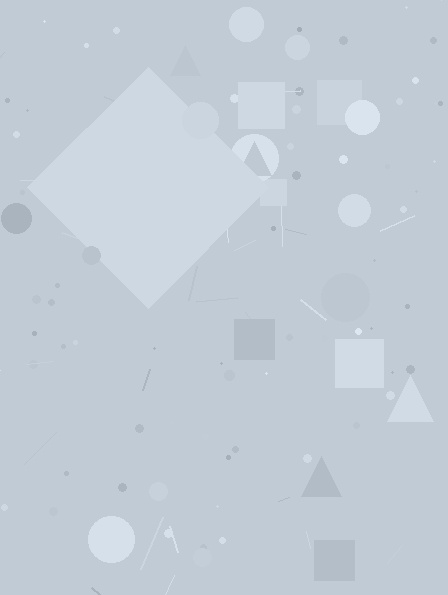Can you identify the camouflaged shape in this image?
The camouflaged shape is a diamond.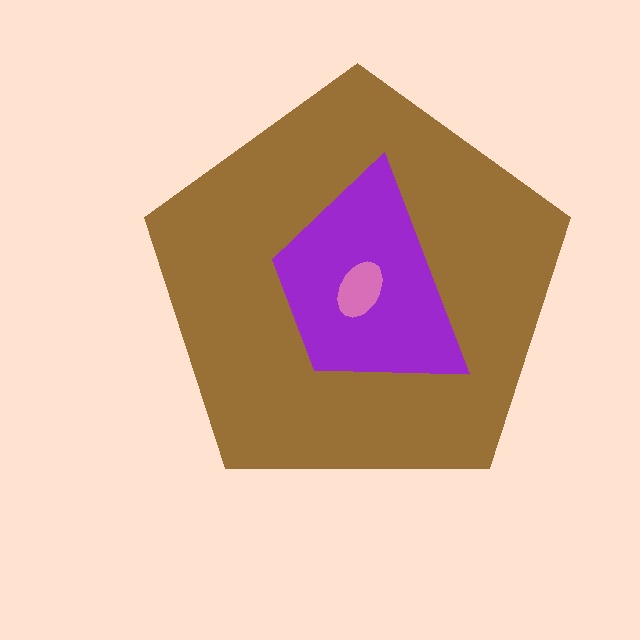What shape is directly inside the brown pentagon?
The purple trapezoid.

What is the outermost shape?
The brown pentagon.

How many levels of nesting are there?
3.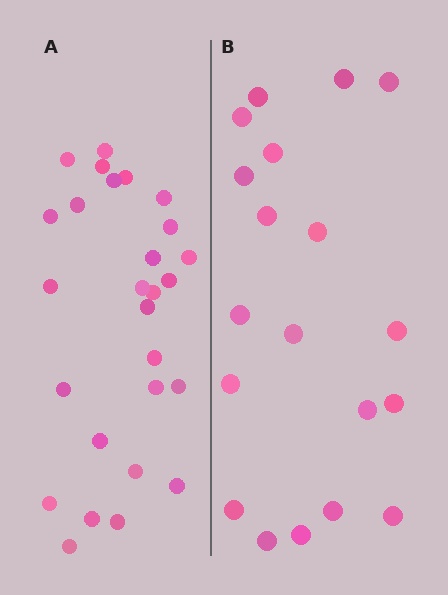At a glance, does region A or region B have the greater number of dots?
Region A (the left region) has more dots.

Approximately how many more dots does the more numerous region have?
Region A has roughly 8 or so more dots than region B.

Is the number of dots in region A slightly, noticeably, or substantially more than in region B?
Region A has noticeably more, but not dramatically so. The ratio is roughly 1.4 to 1.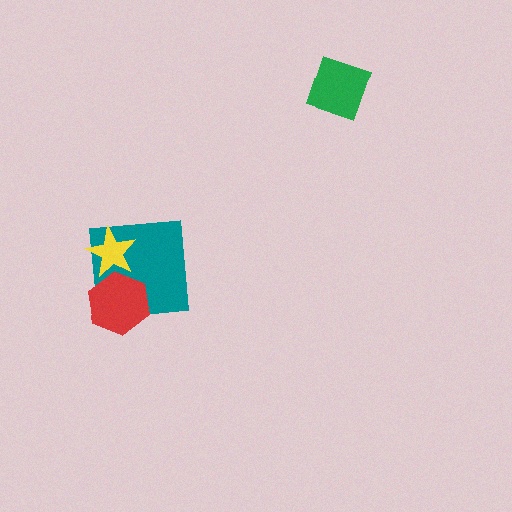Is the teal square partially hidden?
Yes, it is partially covered by another shape.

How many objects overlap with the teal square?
2 objects overlap with the teal square.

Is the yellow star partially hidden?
Yes, it is partially covered by another shape.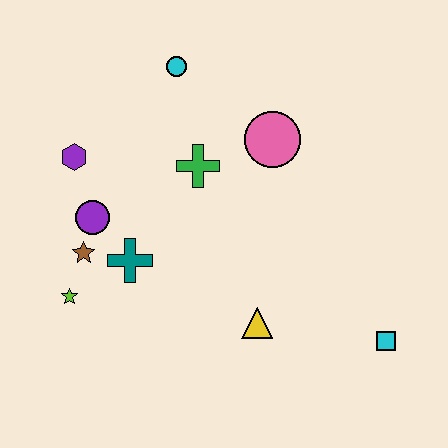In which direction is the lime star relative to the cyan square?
The lime star is to the left of the cyan square.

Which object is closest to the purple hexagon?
The purple circle is closest to the purple hexagon.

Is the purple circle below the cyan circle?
Yes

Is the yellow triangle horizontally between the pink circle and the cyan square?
No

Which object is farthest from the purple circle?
The cyan square is farthest from the purple circle.